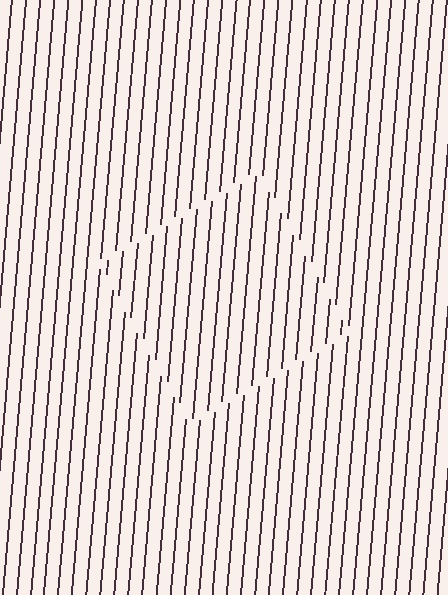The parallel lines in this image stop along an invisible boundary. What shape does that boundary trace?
An illusory square. The interior of the shape contains the same grating, shifted by half a period — the contour is defined by the phase discontinuity where line-ends from the inner and outer gratings abut.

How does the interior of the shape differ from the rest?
The interior of the shape contains the same grating, shifted by half a period — the contour is defined by the phase discontinuity where line-ends from the inner and outer gratings abut.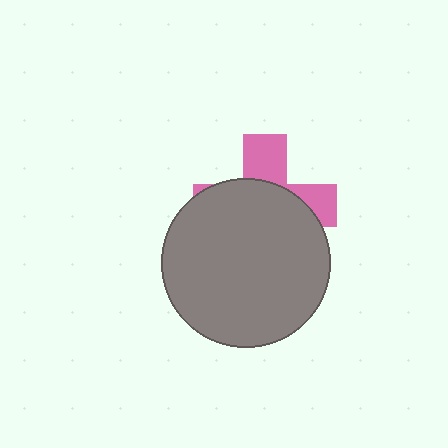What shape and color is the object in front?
The object in front is a gray circle.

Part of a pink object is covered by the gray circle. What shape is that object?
It is a cross.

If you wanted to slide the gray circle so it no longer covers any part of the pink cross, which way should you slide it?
Slide it down — that is the most direct way to separate the two shapes.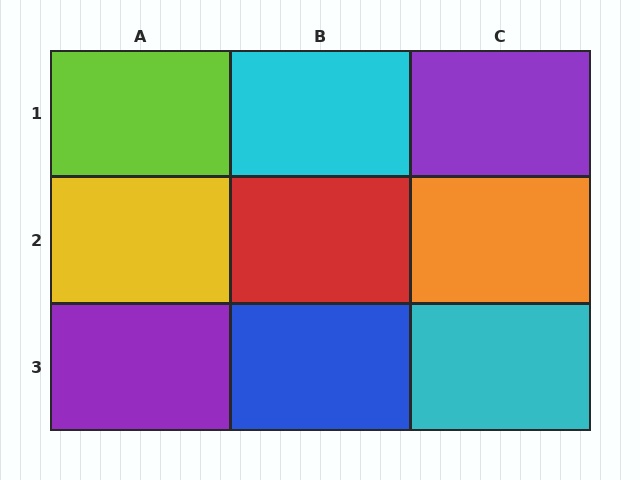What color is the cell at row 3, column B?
Blue.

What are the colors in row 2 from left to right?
Yellow, red, orange.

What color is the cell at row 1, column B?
Cyan.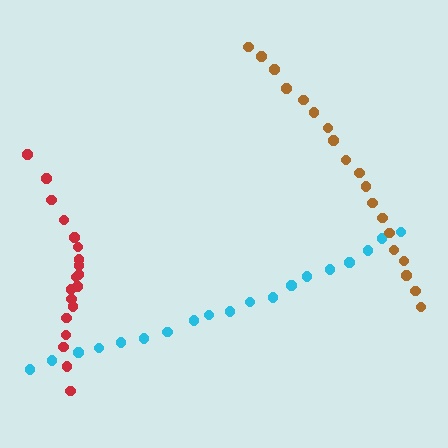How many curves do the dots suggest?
There are 3 distinct paths.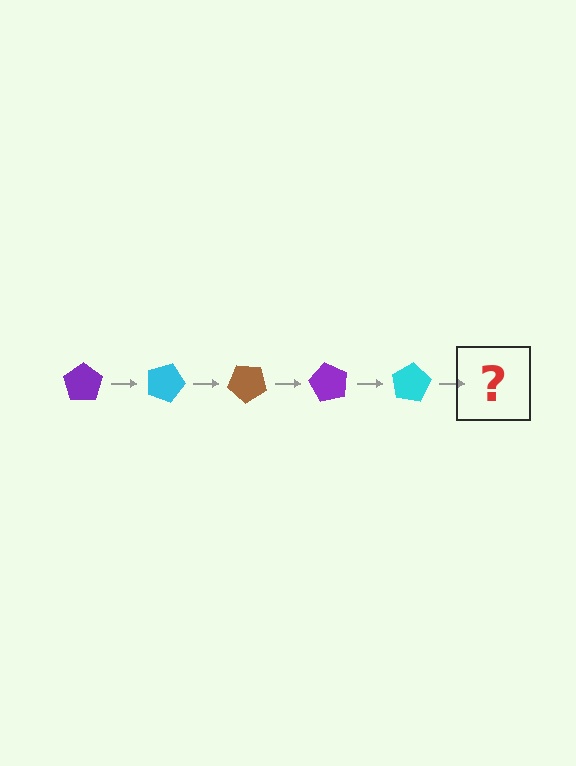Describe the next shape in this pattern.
It should be a brown pentagon, rotated 100 degrees from the start.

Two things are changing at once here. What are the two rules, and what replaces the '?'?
The two rules are that it rotates 20 degrees each step and the color cycles through purple, cyan, and brown. The '?' should be a brown pentagon, rotated 100 degrees from the start.